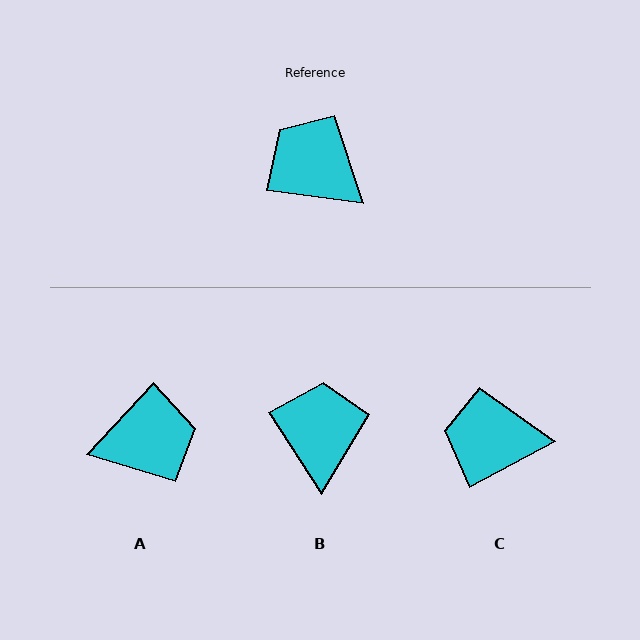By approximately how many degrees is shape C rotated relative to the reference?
Approximately 36 degrees counter-clockwise.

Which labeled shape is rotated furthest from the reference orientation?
A, about 125 degrees away.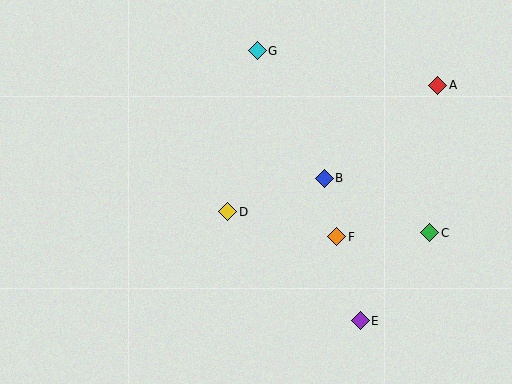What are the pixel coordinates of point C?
Point C is at (430, 233).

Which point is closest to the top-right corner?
Point A is closest to the top-right corner.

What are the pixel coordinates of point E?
Point E is at (360, 321).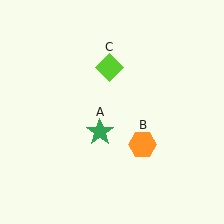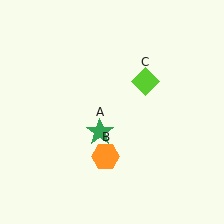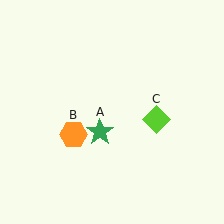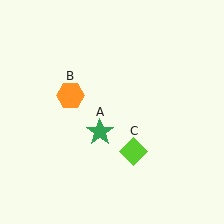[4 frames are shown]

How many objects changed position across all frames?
2 objects changed position: orange hexagon (object B), lime diamond (object C).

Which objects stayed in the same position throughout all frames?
Green star (object A) remained stationary.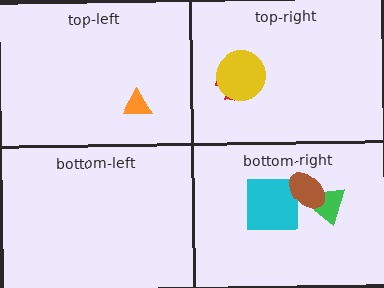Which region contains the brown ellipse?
The bottom-right region.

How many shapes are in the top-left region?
1.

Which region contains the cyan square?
The bottom-right region.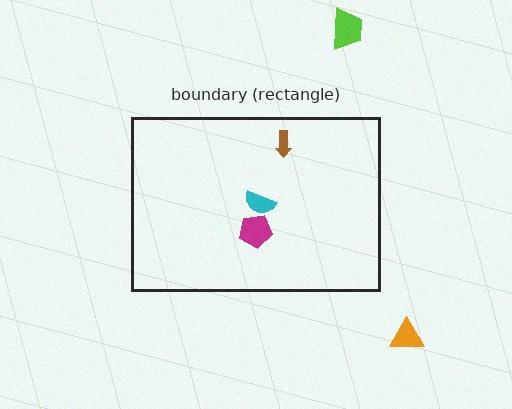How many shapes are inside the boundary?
3 inside, 2 outside.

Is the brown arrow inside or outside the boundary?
Inside.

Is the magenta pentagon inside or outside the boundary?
Inside.